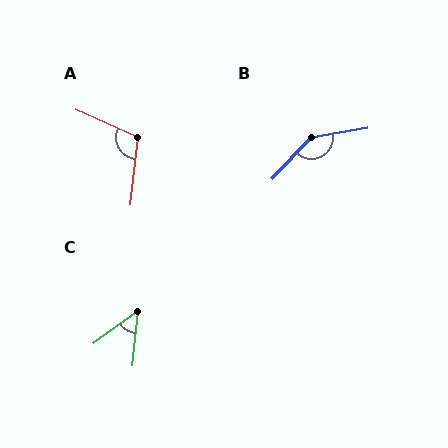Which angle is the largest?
B, at approximately 143 degrees.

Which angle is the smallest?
C, at approximately 48 degrees.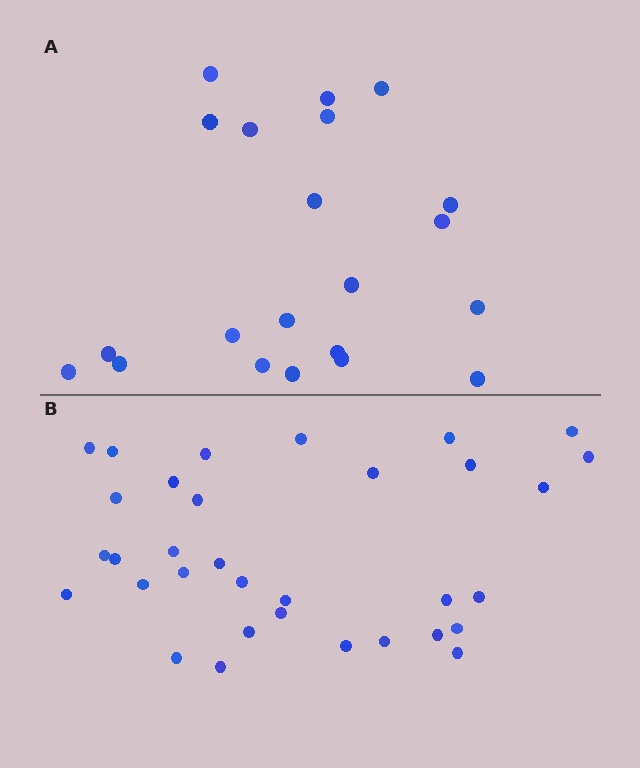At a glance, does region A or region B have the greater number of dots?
Region B (the bottom region) has more dots.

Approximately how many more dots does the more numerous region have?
Region B has roughly 12 or so more dots than region A.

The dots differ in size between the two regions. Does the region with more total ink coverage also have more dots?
No. Region A has more total ink coverage because its dots are larger, but region B actually contains more individual dots. Total area can be misleading — the number of items is what matters here.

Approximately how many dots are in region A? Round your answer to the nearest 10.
About 20 dots. (The exact count is 21, which rounds to 20.)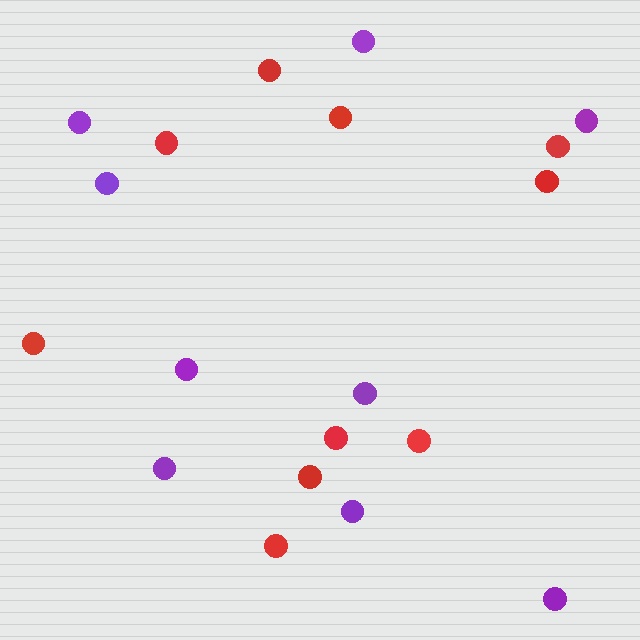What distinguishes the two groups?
There are 2 groups: one group of red circles (10) and one group of purple circles (9).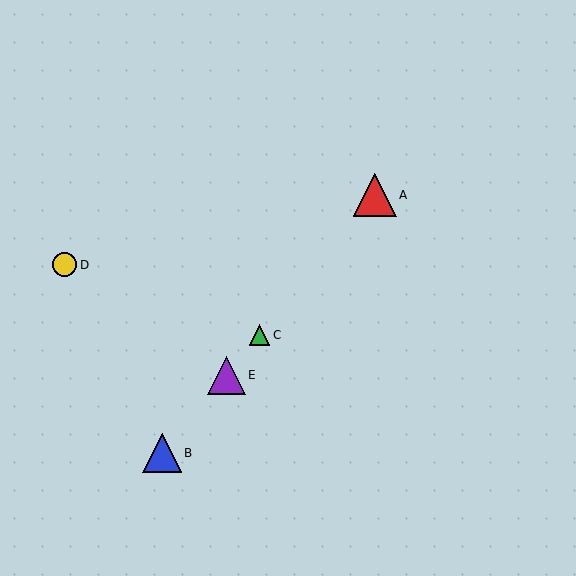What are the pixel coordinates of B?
Object B is at (162, 453).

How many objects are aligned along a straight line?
4 objects (A, B, C, E) are aligned along a straight line.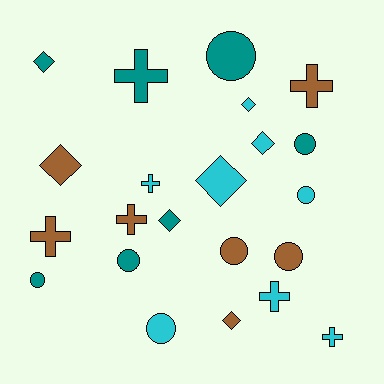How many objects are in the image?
There are 22 objects.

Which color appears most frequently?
Cyan, with 8 objects.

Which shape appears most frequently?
Circle, with 8 objects.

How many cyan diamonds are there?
There are 3 cyan diamonds.